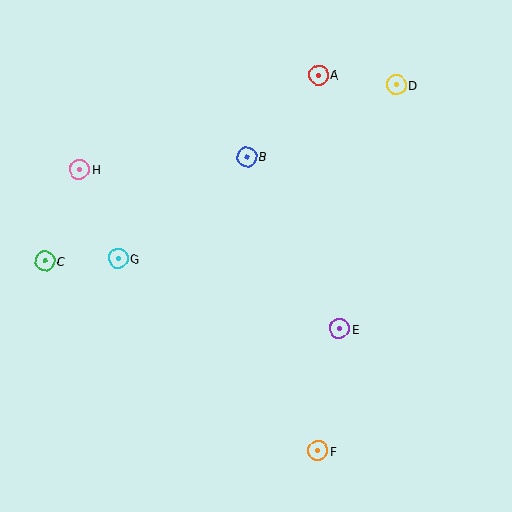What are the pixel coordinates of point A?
Point A is at (318, 75).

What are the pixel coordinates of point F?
Point F is at (318, 451).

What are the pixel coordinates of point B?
Point B is at (247, 157).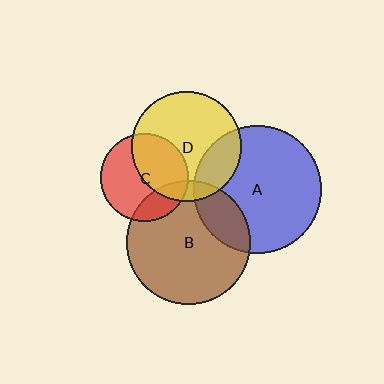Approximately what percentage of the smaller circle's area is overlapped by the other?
Approximately 20%.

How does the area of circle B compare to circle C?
Approximately 2.0 times.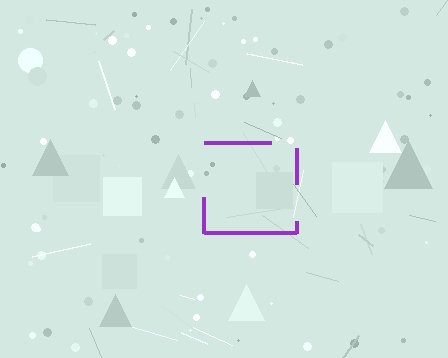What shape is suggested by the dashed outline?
The dashed outline suggests a square.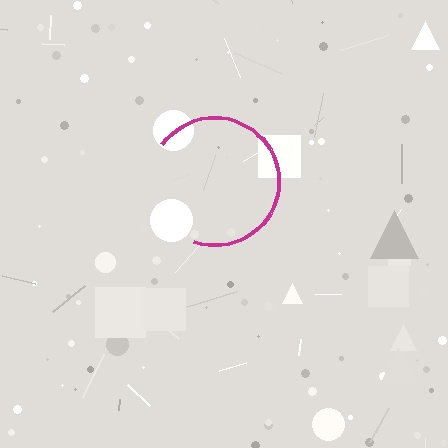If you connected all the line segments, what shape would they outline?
They would outline a circle.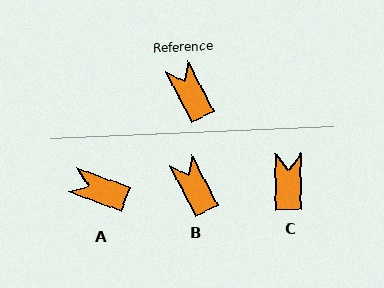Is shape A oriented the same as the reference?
No, it is off by about 43 degrees.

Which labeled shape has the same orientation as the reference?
B.